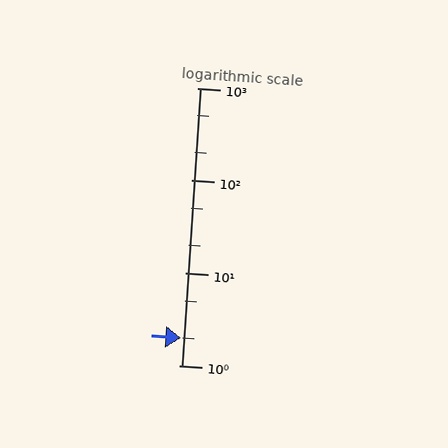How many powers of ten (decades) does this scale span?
The scale spans 3 decades, from 1 to 1000.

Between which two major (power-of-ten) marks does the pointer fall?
The pointer is between 1 and 10.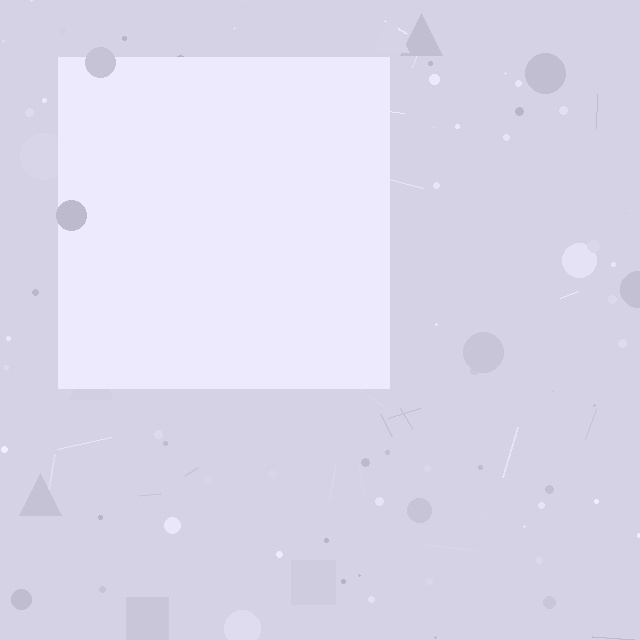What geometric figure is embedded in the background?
A square is embedded in the background.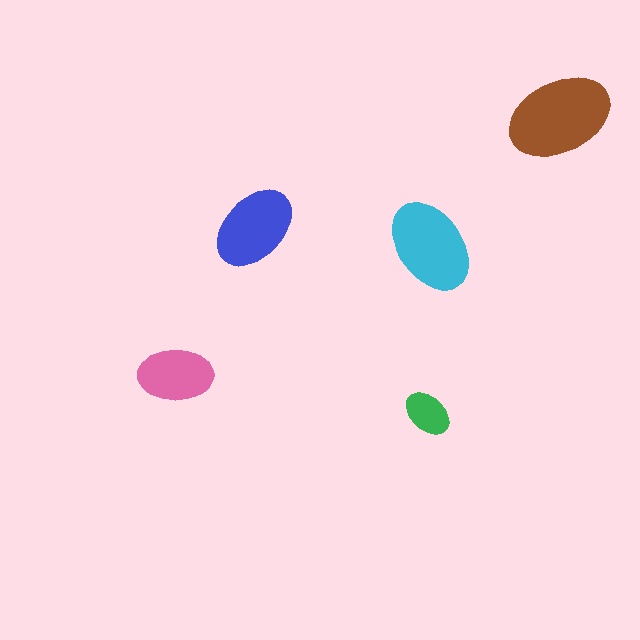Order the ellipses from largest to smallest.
the brown one, the cyan one, the blue one, the pink one, the green one.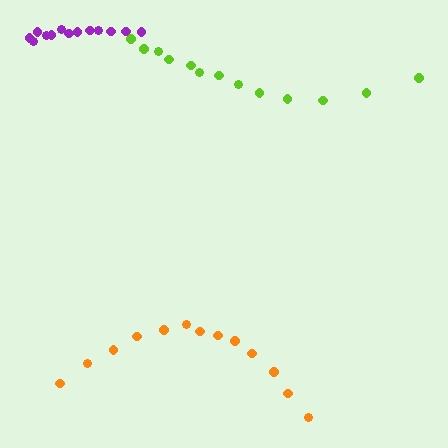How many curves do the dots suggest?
There are 3 distinct paths.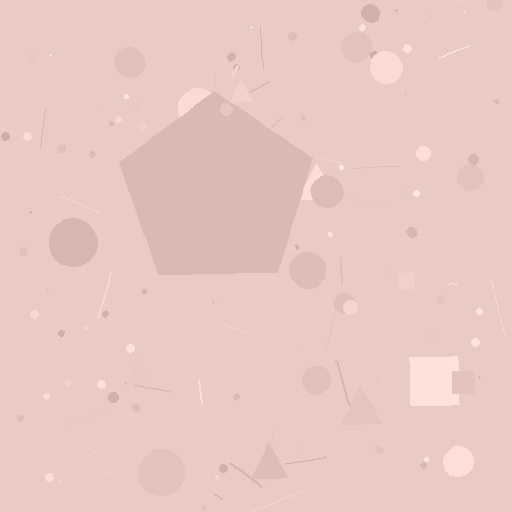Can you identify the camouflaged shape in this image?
The camouflaged shape is a pentagon.